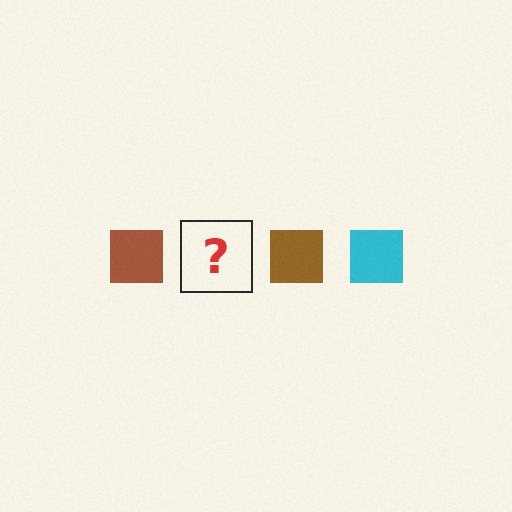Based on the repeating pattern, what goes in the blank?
The blank should be a cyan square.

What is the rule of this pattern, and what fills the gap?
The rule is that the pattern cycles through brown, cyan squares. The gap should be filled with a cyan square.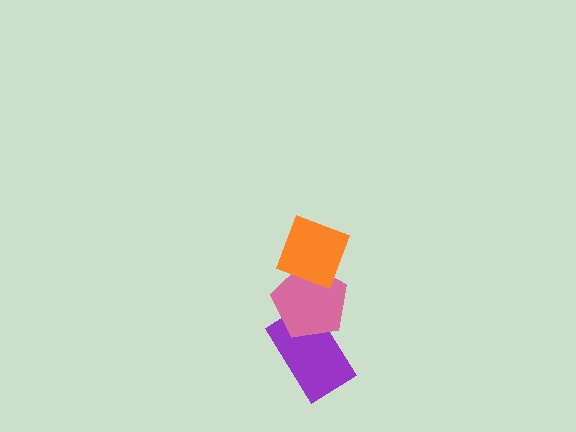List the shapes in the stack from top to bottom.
From top to bottom: the orange diamond, the pink pentagon, the purple rectangle.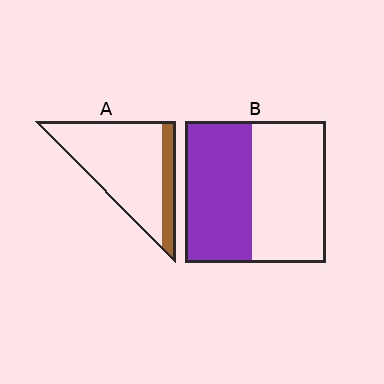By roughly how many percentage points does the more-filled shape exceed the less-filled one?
By roughly 30 percentage points (B over A).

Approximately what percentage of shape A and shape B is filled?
A is approximately 20% and B is approximately 50%.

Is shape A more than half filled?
No.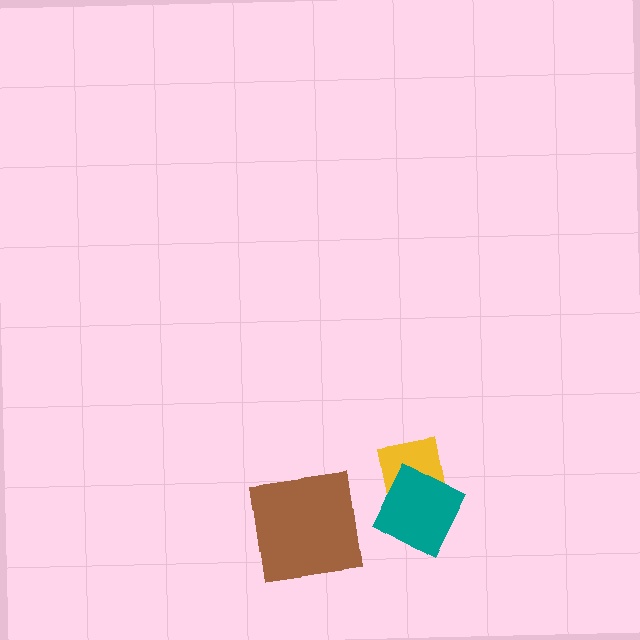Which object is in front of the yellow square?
The teal diamond is in front of the yellow square.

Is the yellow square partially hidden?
Yes, it is partially covered by another shape.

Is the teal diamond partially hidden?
No, no other shape covers it.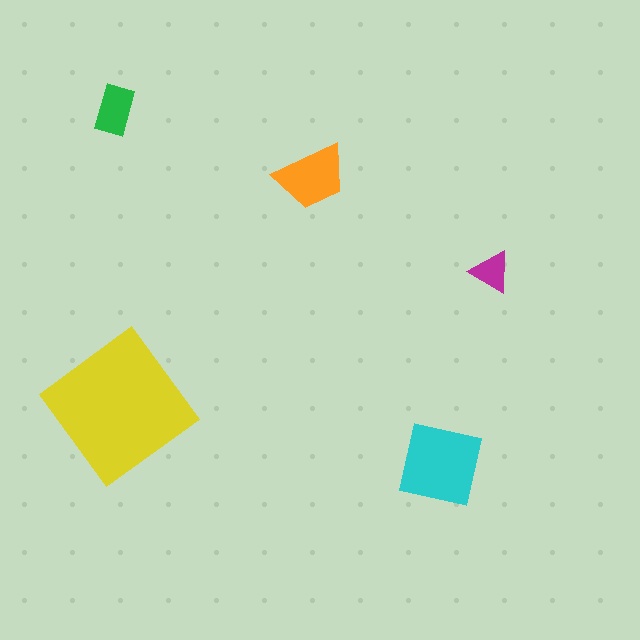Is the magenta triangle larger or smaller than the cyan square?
Smaller.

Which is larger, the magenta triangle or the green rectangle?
The green rectangle.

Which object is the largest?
The yellow diamond.